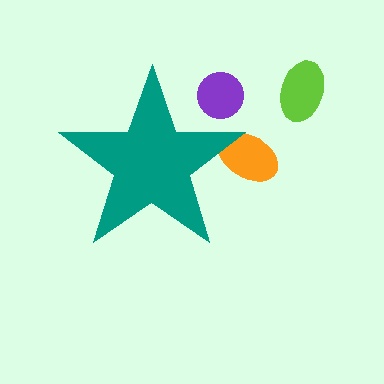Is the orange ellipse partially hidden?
Yes, the orange ellipse is partially hidden behind the teal star.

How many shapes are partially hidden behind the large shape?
2 shapes are partially hidden.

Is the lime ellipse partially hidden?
No, the lime ellipse is fully visible.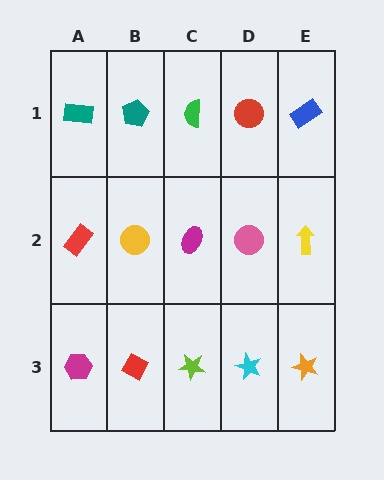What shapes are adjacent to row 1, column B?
A yellow circle (row 2, column B), a teal rectangle (row 1, column A), a green semicircle (row 1, column C).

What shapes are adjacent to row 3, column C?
A magenta ellipse (row 2, column C), a red diamond (row 3, column B), a cyan star (row 3, column D).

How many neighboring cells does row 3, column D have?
3.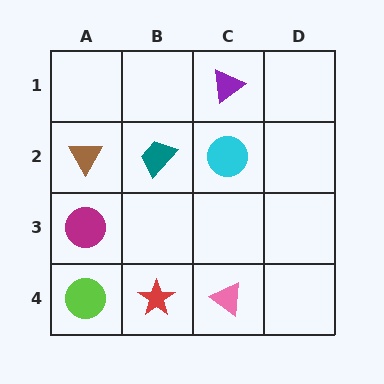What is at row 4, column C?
A pink triangle.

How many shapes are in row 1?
1 shape.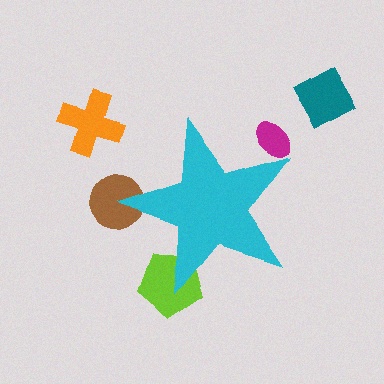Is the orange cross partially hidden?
No, the orange cross is fully visible.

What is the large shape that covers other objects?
A cyan star.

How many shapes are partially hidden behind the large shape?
3 shapes are partially hidden.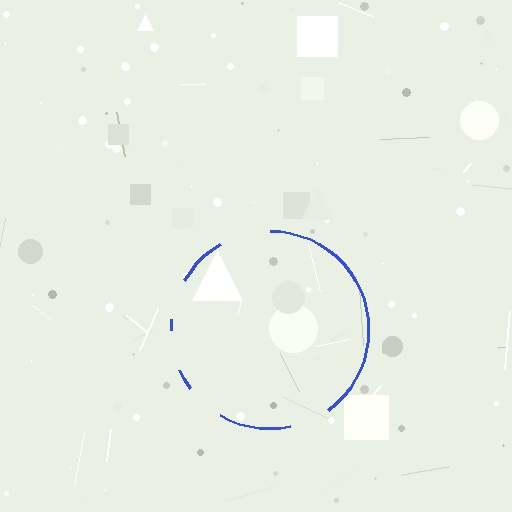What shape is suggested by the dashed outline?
The dashed outline suggests a circle.